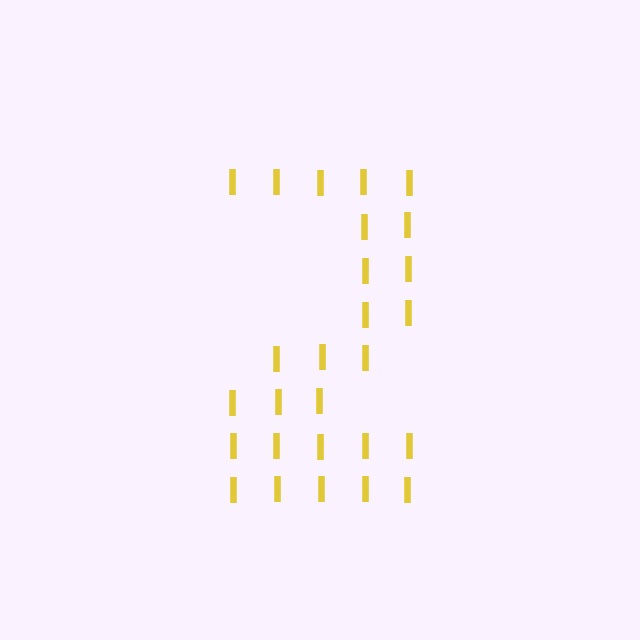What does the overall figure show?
The overall figure shows the digit 2.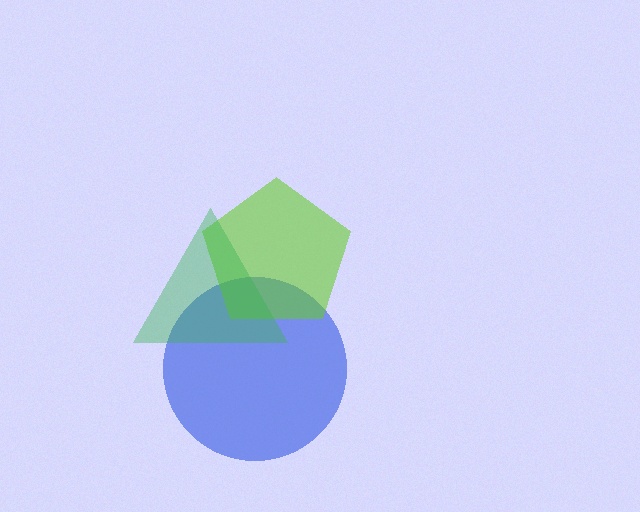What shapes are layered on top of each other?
The layered shapes are: a blue circle, a lime pentagon, a green triangle.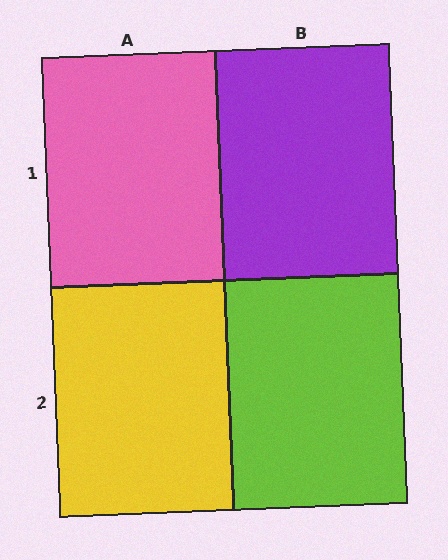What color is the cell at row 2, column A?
Yellow.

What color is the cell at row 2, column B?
Lime.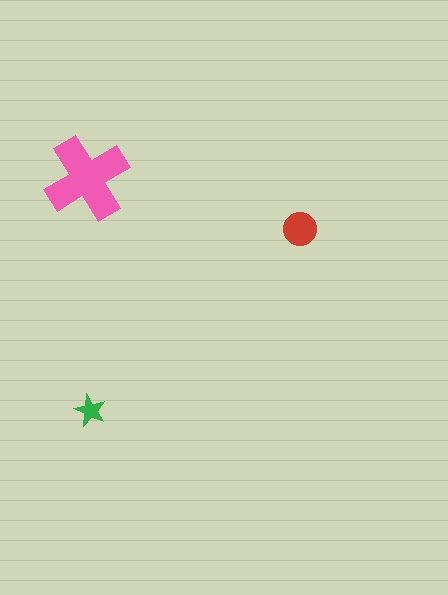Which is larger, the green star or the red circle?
The red circle.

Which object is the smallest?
The green star.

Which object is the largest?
The pink cross.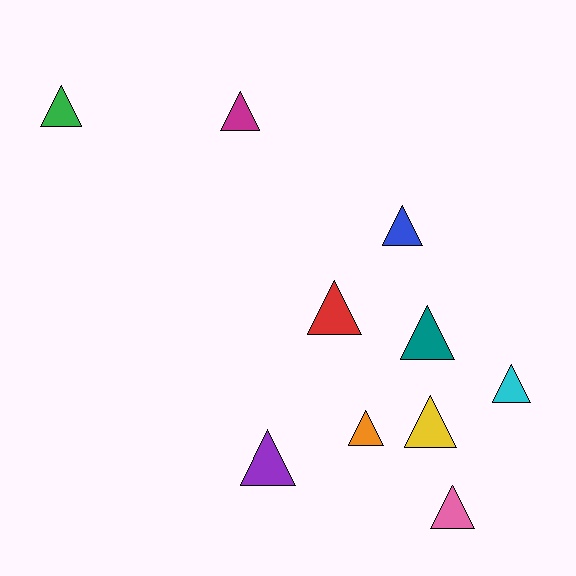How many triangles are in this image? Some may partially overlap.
There are 10 triangles.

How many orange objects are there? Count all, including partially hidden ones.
There is 1 orange object.